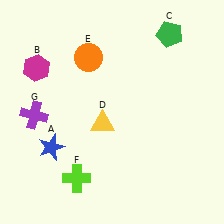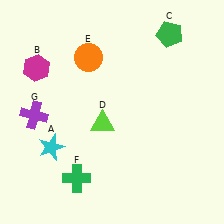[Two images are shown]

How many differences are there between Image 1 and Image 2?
There are 3 differences between the two images.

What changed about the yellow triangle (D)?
In Image 1, D is yellow. In Image 2, it changed to lime.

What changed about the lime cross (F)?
In Image 1, F is lime. In Image 2, it changed to green.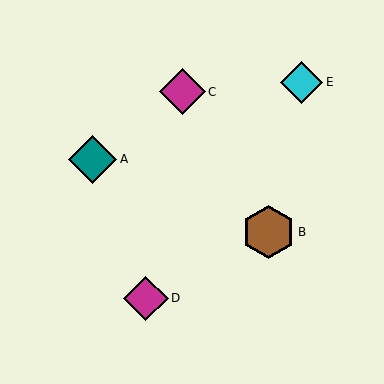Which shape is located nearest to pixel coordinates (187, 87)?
The magenta diamond (labeled C) at (182, 92) is nearest to that location.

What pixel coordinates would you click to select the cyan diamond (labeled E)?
Click at (302, 82) to select the cyan diamond E.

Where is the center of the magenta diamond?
The center of the magenta diamond is at (146, 298).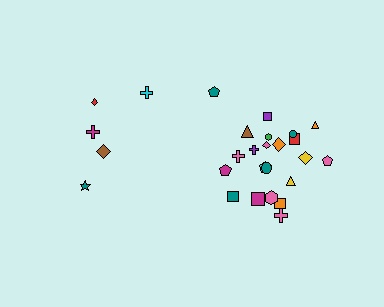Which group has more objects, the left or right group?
The right group.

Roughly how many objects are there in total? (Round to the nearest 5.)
Roughly 25 objects in total.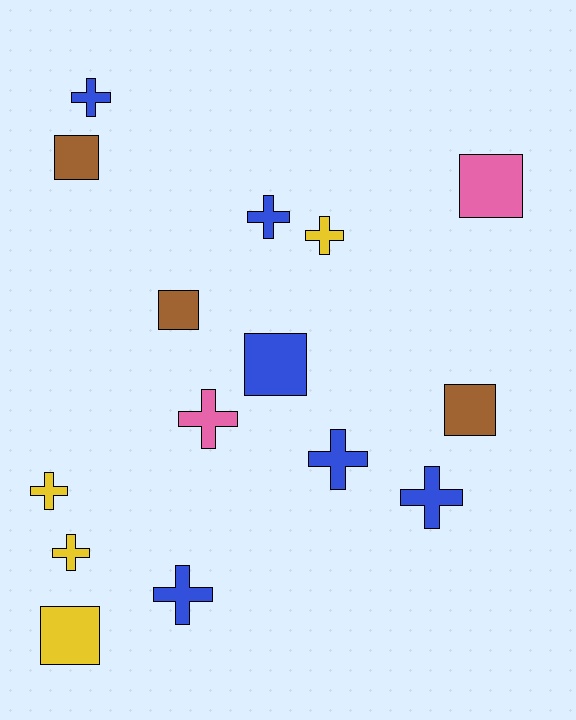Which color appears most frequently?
Blue, with 6 objects.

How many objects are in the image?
There are 15 objects.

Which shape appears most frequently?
Cross, with 9 objects.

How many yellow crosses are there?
There are 3 yellow crosses.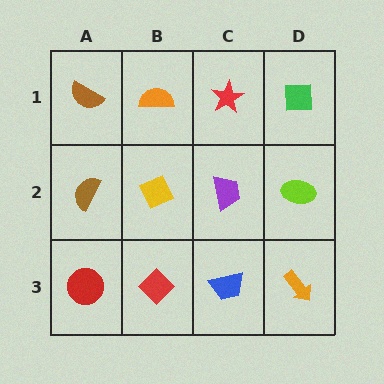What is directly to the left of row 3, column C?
A red diamond.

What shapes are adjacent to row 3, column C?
A purple trapezoid (row 2, column C), a red diamond (row 3, column B), an orange arrow (row 3, column D).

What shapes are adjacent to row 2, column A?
A brown semicircle (row 1, column A), a red circle (row 3, column A), a yellow diamond (row 2, column B).